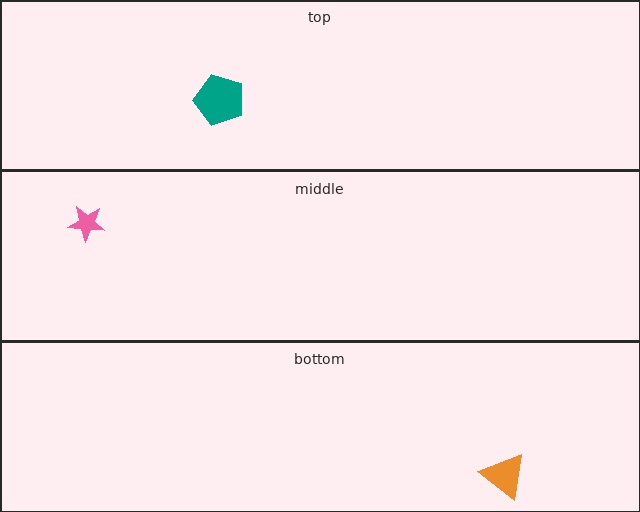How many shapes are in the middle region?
1.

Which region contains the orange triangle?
The bottom region.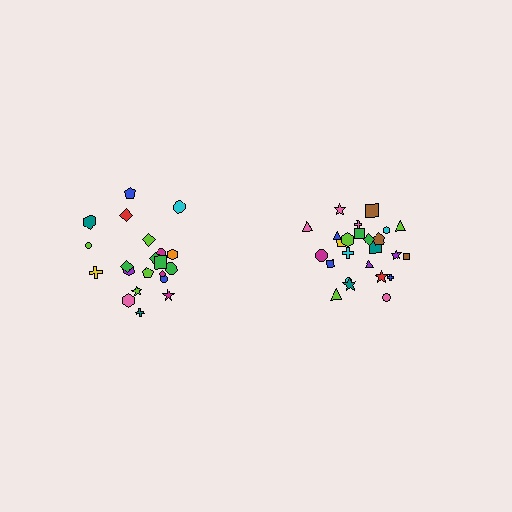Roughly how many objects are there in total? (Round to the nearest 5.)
Roughly 45 objects in total.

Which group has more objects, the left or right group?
The right group.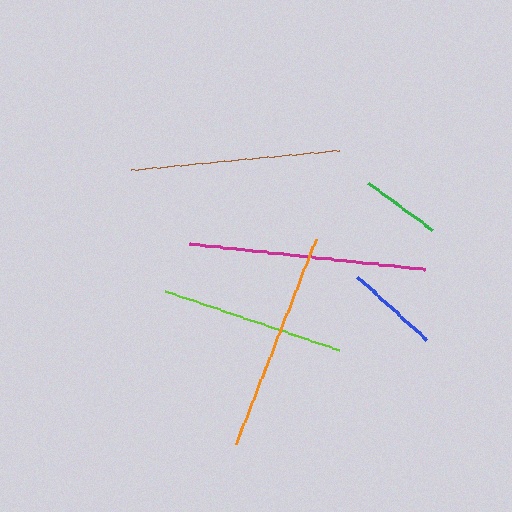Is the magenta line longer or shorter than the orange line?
The magenta line is longer than the orange line.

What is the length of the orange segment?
The orange segment is approximately 221 pixels long.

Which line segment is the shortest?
The green line is the shortest at approximately 80 pixels.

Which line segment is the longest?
The magenta line is the longest at approximately 236 pixels.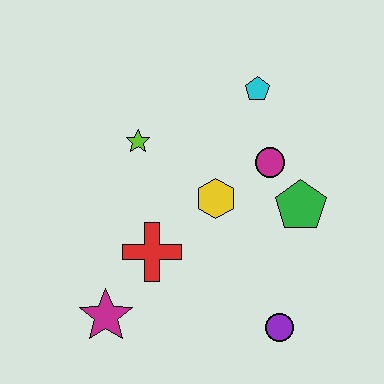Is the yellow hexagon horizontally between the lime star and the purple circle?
Yes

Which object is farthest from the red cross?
The cyan pentagon is farthest from the red cross.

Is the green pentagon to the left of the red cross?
No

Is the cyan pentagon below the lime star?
No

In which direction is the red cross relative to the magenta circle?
The red cross is to the left of the magenta circle.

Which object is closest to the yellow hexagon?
The magenta circle is closest to the yellow hexagon.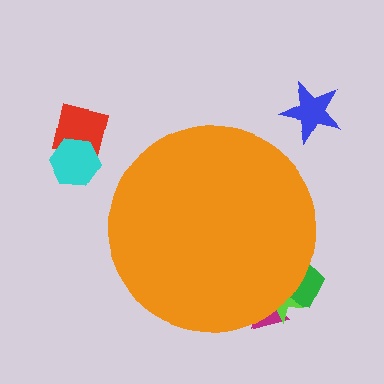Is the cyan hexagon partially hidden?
No, the cyan hexagon is fully visible.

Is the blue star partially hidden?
No, the blue star is fully visible.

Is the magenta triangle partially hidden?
Yes, the magenta triangle is partially hidden behind the orange circle.